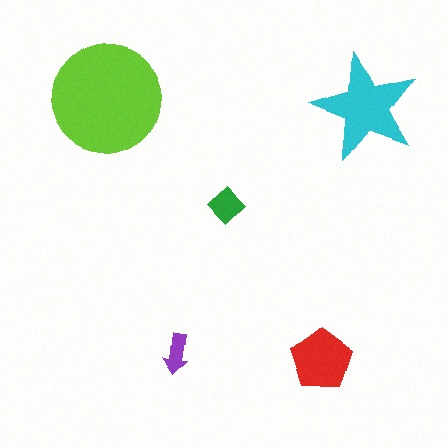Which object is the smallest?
The purple arrow.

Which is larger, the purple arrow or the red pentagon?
The red pentagon.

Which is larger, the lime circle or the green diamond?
The lime circle.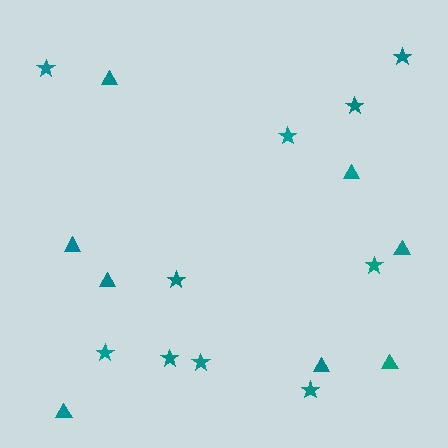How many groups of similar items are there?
There are 2 groups: one group of stars (10) and one group of triangles (8).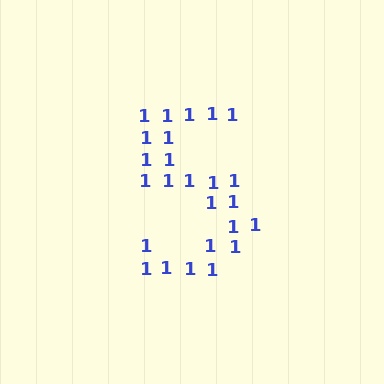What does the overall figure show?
The overall figure shows the digit 5.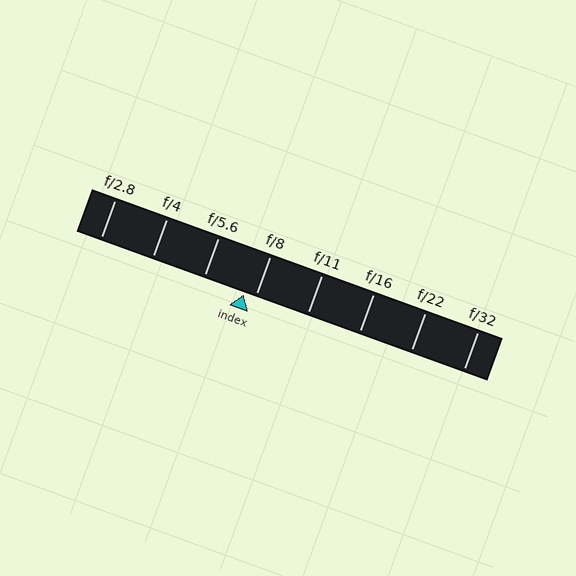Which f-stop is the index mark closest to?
The index mark is closest to f/8.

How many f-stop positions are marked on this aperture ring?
There are 8 f-stop positions marked.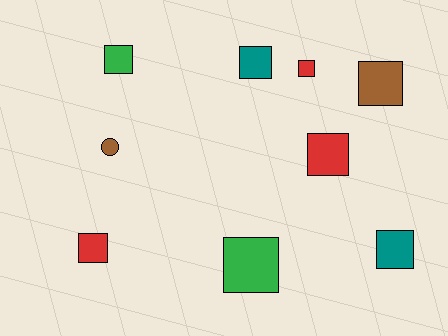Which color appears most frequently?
Red, with 3 objects.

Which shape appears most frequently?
Square, with 8 objects.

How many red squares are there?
There are 3 red squares.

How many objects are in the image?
There are 9 objects.